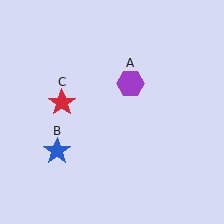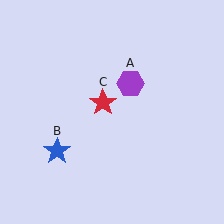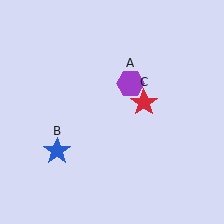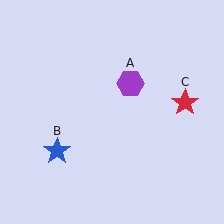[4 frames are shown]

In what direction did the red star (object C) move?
The red star (object C) moved right.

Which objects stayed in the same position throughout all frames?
Purple hexagon (object A) and blue star (object B) remained stationary.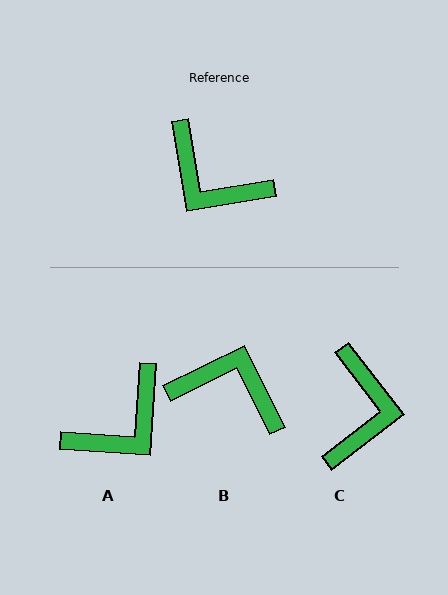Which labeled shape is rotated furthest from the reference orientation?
B, about 163 degrees away.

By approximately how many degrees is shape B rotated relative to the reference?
Approximately 163 degrees clockwise.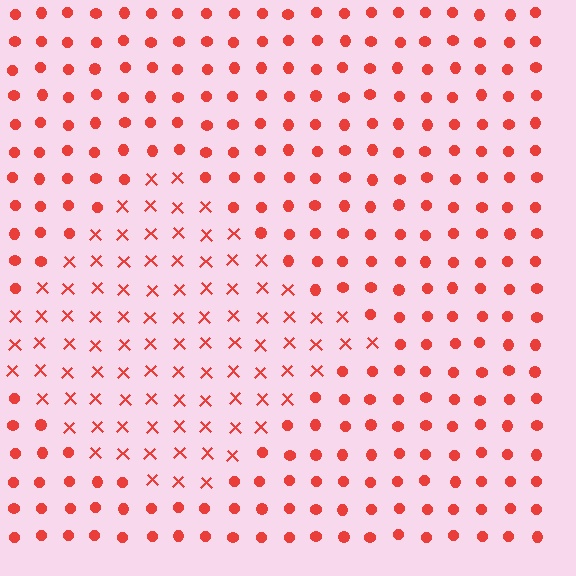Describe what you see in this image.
The image is filled with small red elements arranged in a uniform grid. A diamond-shaped region contains X marks, while the surrounding area contains circles. The boundary is defined purely by the change in element shape.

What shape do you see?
I see a diamond.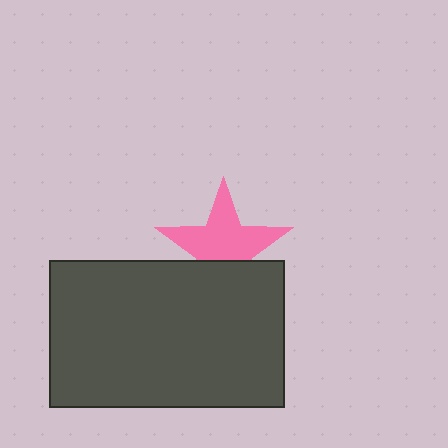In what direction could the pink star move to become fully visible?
The pink star could move up. That would shift it out from behind the dark gray rectangle entirely.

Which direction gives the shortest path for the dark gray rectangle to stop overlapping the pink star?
Moving down gives the shortest separation.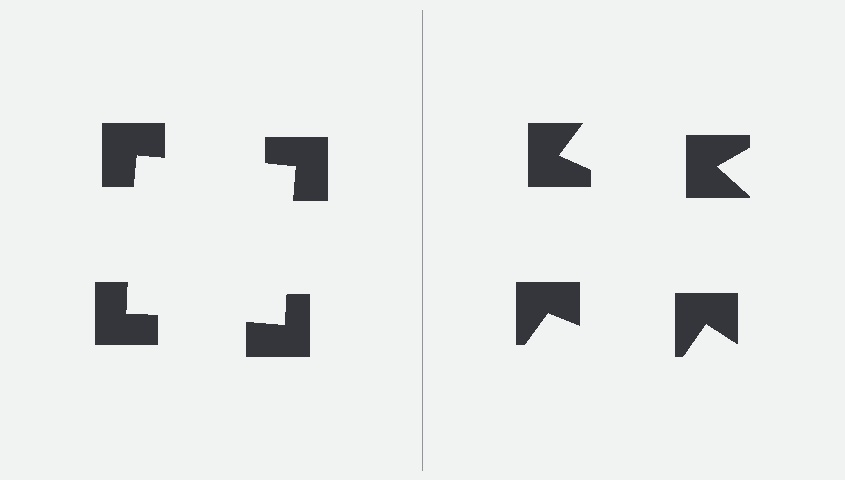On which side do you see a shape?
An illusory square appears on the left side. On the right side the wedge cuts are rotated, so no coherent shape forms.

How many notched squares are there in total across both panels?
8 — 4 on each side.